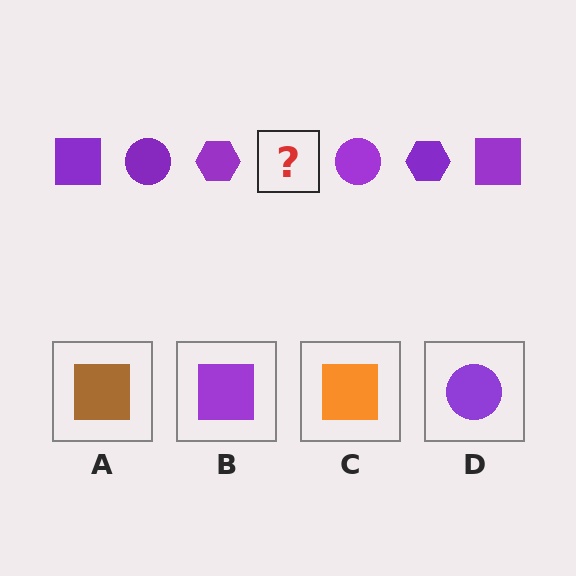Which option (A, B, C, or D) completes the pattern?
B.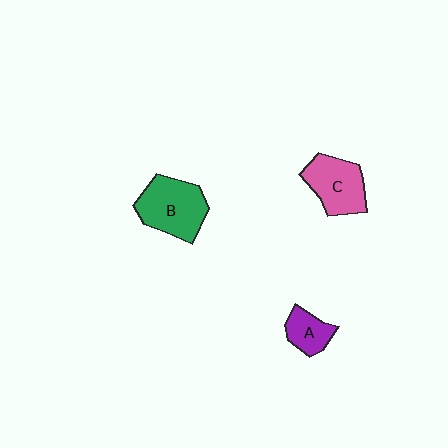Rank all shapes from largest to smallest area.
From largest to smallest: B (green), C (pink), A (purple).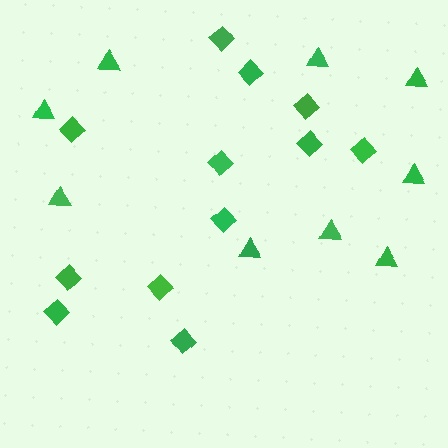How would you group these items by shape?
There are 2 groups: one group of diamonds (12) and one group of triangles (9).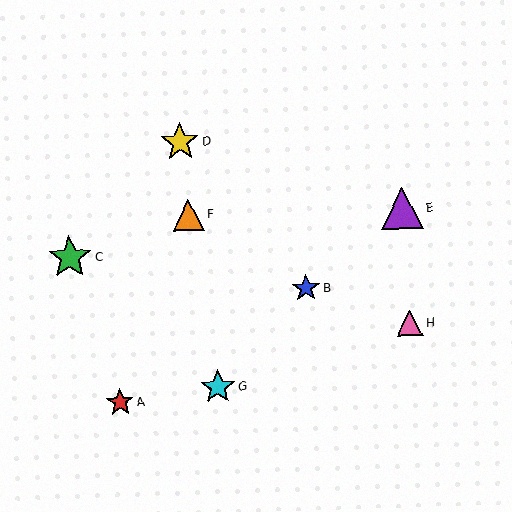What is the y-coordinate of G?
Object G is at y≈387.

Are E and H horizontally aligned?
No, E is at y≈209 and H is at y≈323.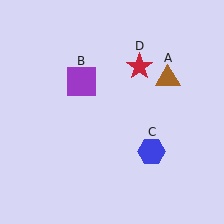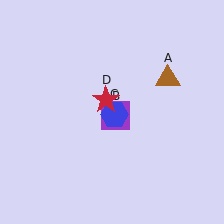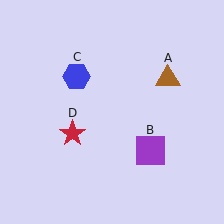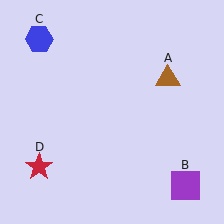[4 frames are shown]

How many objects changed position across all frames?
3 objects changed position: purple square (object B), blue hexagon (object C), red star (object D).